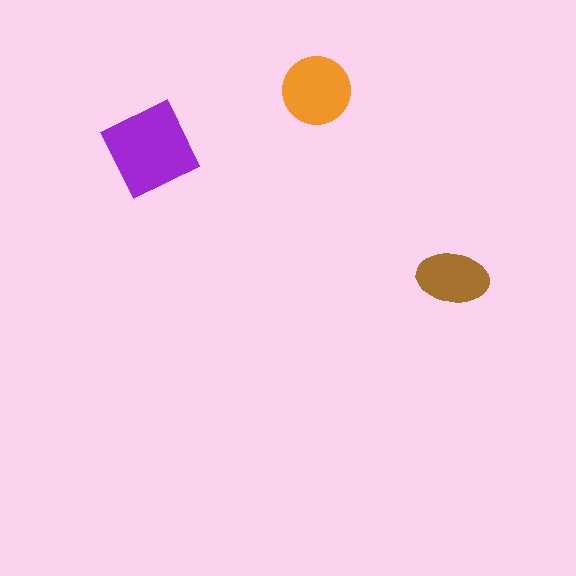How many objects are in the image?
There are 3 objects in the image.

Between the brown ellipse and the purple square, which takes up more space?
The purple square.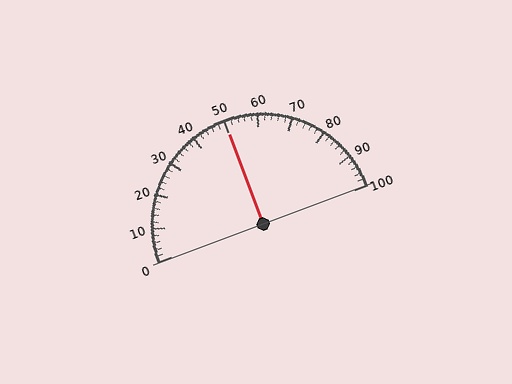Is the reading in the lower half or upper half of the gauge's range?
The reading is in the upper half of the range (0 to 100).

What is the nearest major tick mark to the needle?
The nearest major tick mark is 50.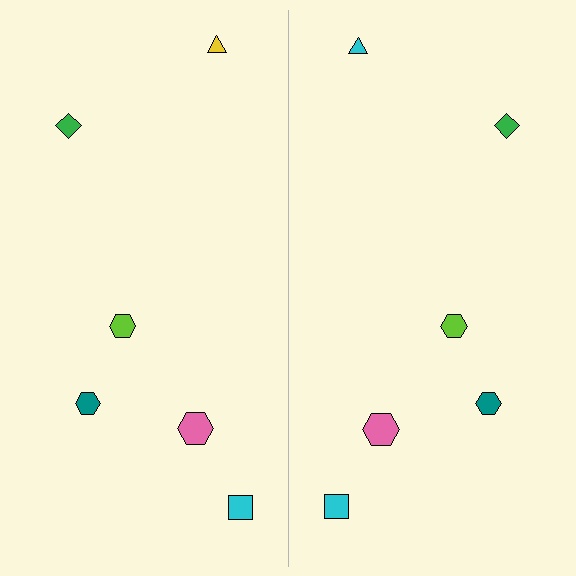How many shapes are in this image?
There are 12 shapes in this image.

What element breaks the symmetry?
The cyan triangle on the right side breaks the symmetry — its mirror counterpart is yellow.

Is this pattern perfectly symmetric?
No, the pattern is not perfectly symmetric. The cyan triangle on the right side breaks the symmetry — its mirror counterpart is yellow.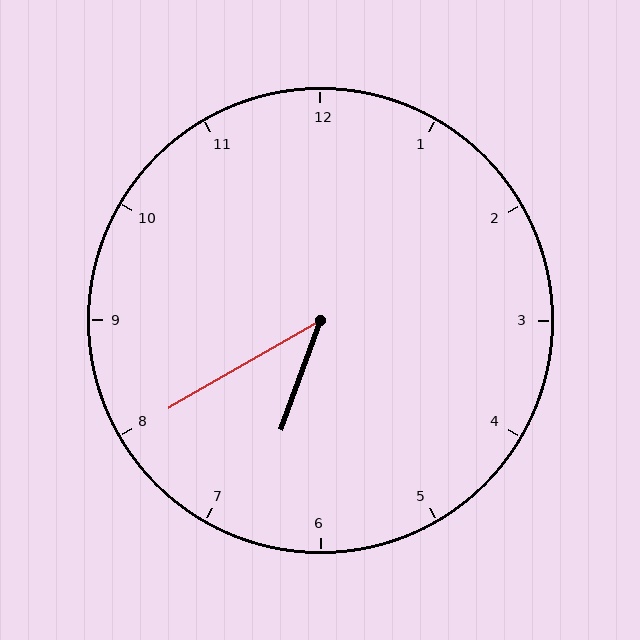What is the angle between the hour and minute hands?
Approximately 40 degrees.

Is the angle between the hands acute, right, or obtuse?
It is acute.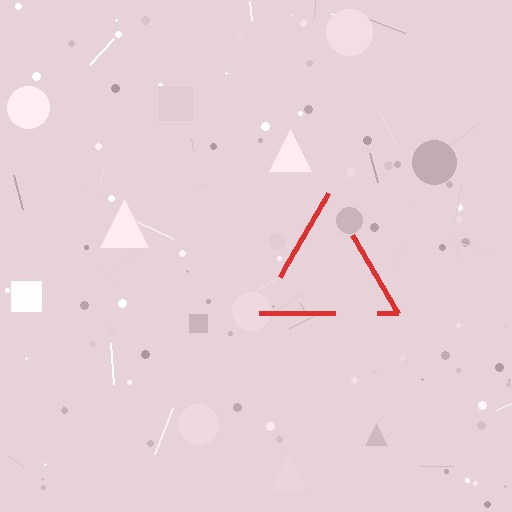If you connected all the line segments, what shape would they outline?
They would outline a triangle.